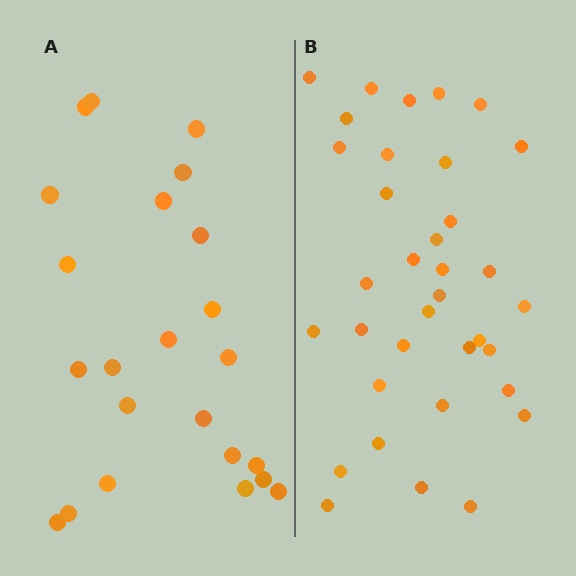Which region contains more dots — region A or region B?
Region B (the right region) has more dots.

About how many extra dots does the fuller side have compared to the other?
Region B has roughly 12 or so more dots than region A.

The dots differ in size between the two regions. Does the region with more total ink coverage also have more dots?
No. Region A has more total ink coverage because its dots are larger, but region B actually contains more individual dots. Total area can be misleading — the number of items is what matters here.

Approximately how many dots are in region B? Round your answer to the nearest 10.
About 40 dots. (The exact count is 35, which rounds to 40.)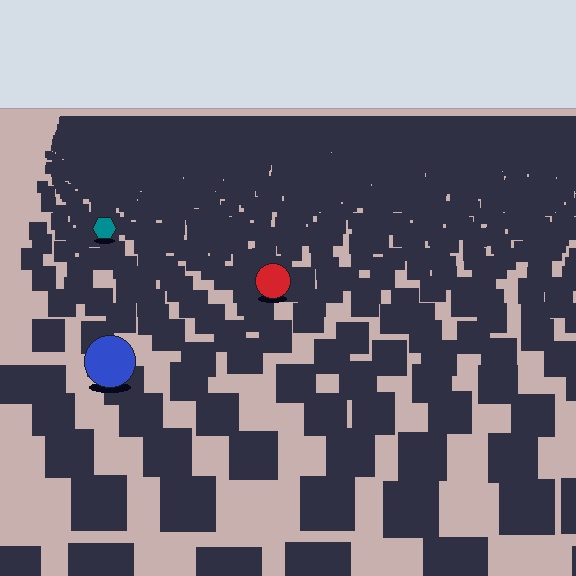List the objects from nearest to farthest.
From nearest to farthest: the blue circle, the red circle, the teal hexagon.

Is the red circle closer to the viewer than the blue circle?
No. The blue circle is closer — you can tell from the texture gradient: the ground texture is coarser near it.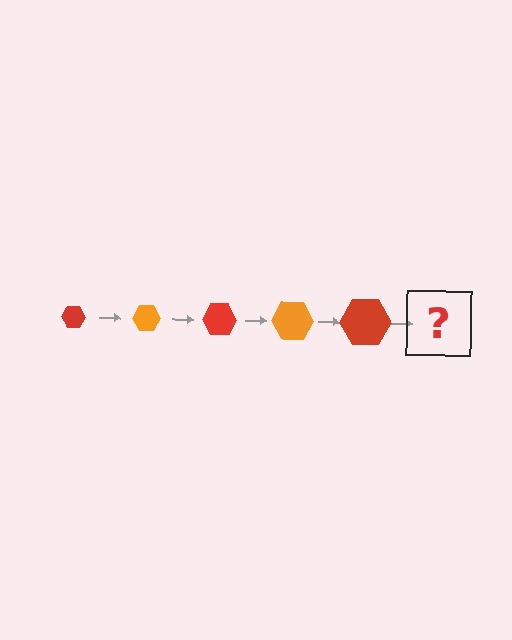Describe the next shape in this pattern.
It should be an orange hexagon, larger than the previous one.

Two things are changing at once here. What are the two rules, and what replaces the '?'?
The two rules are that the hexagon grows larger each step and the color cycles through red and orange. The '?' should be an orange hexagon, larger than the previous one.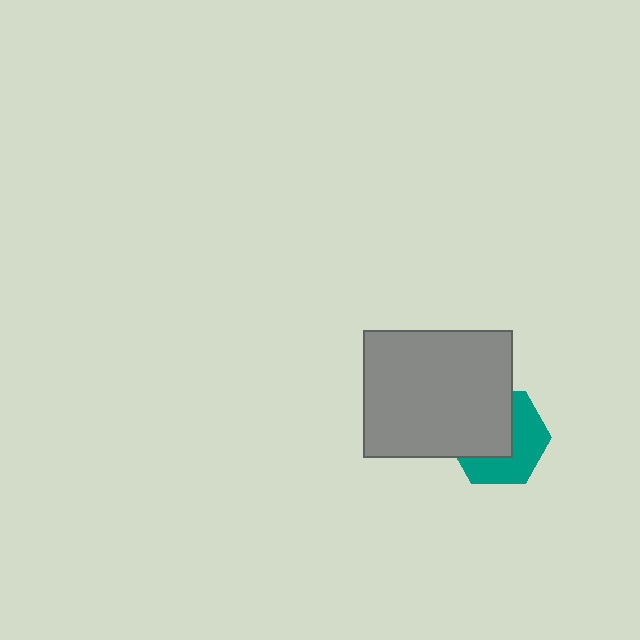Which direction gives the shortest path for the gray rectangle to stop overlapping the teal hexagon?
Moving toward the upper-left gives the shortest separation.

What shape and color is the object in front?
The object in front is a gray rectangle.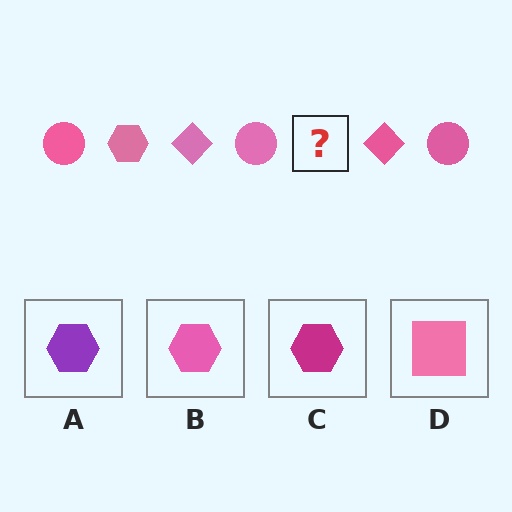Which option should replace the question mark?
Option B.